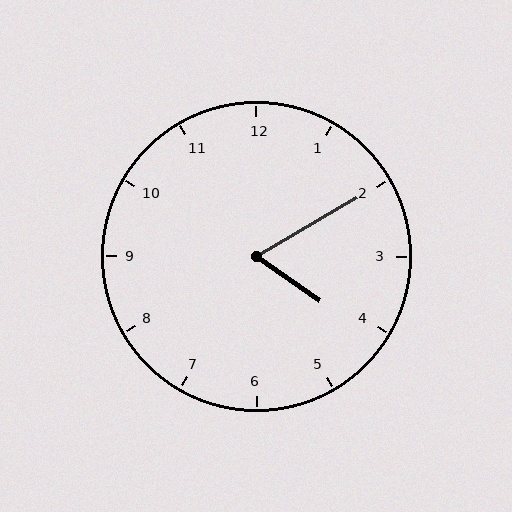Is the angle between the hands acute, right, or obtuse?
It is acute.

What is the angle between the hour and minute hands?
Approximately 65 degrees.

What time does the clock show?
4:10.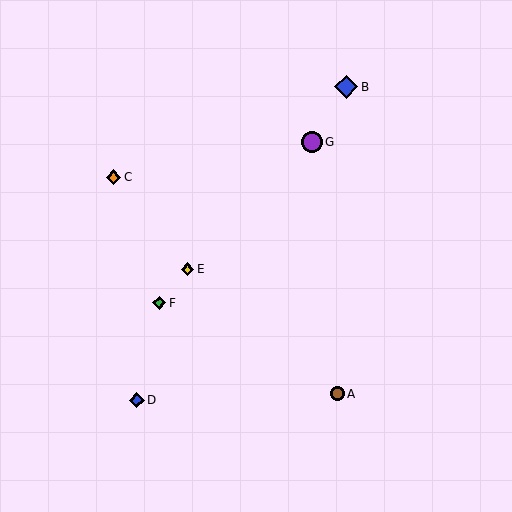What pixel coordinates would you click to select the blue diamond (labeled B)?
Click at (346, 87) to select the blue diamond B.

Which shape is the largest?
The blue diamond (labeled B) is the largest.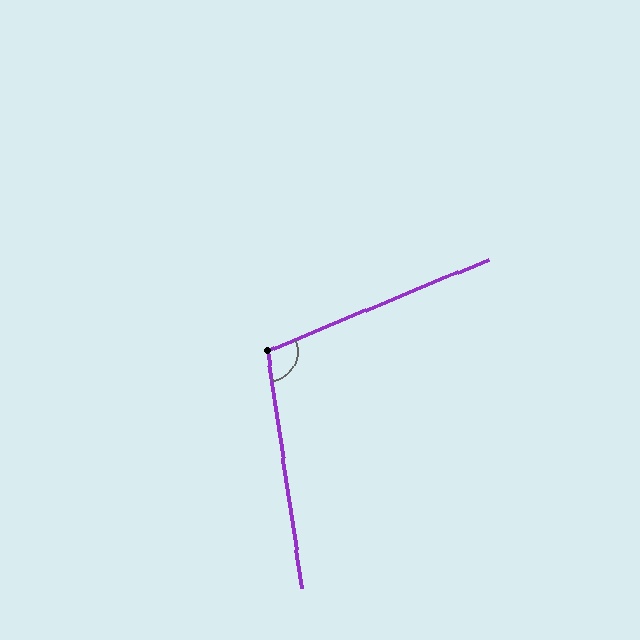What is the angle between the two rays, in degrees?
Approximately 104 degrees.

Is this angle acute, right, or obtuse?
It is obtuse.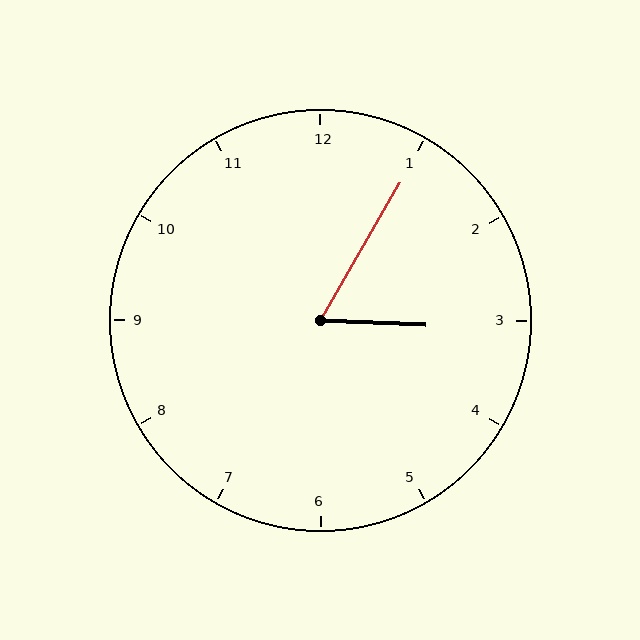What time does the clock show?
3:05.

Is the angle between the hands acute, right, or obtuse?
It is acute.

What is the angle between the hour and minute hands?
Approximately 62 degrees.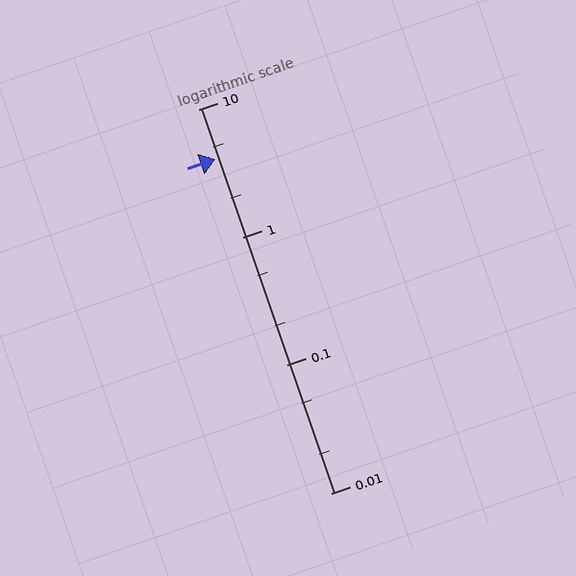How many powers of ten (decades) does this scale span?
The scale spans 3 decades, from 0.01 to 10.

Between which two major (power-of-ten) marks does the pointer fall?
The pointer is between 1 and 10.